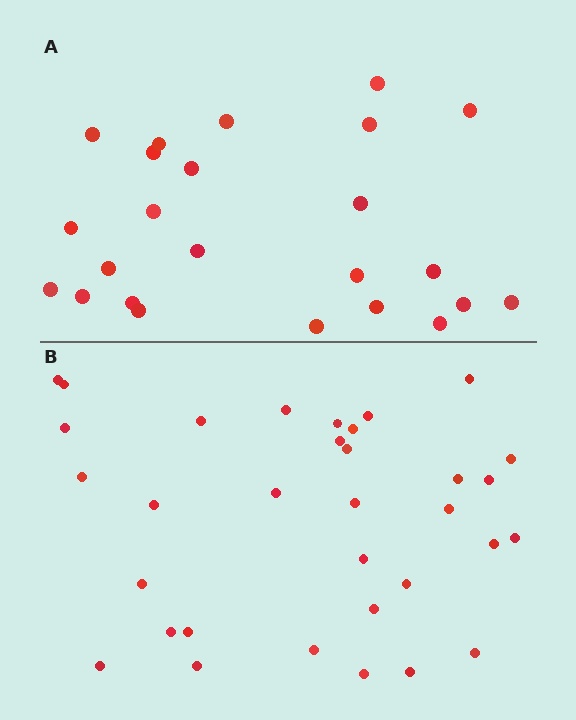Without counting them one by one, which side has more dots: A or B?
Region B (the bottom region) has more dots.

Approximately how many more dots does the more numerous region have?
Region B has roughly 8 or so more dots than region A.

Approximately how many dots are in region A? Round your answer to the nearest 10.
About 20 dots. (The exact count is 24, which rounds to 20.)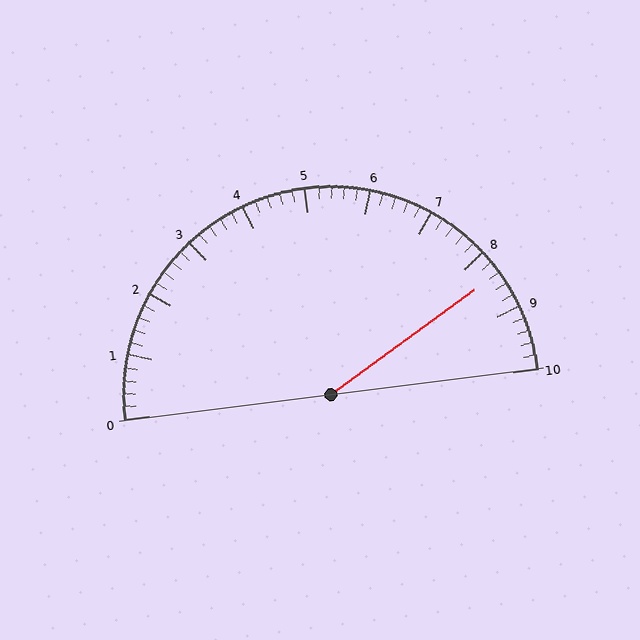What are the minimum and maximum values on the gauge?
The gauge ranges from 0 to 10.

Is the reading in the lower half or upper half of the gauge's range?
The reading is in the upper half of the range (0 to 10).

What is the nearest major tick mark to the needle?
The nearest major tick mark is 8.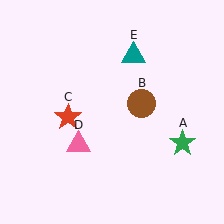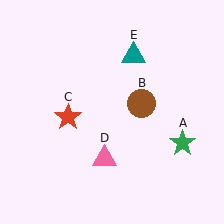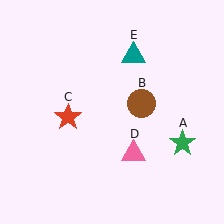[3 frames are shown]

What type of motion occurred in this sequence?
The pink triangle (object D) rotated counterclockwise around the center of the scene.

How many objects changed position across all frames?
1 object changed position: pink triangle (object D).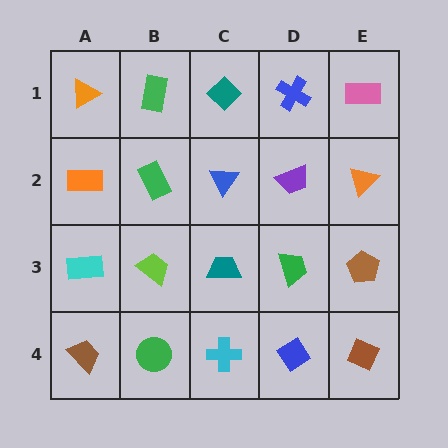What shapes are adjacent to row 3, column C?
A blue triangle (row 2, column C), a cyan cross (row 4, column C), a lime trapezoid (row 3, column B), a green trapezoid (row 3, column D).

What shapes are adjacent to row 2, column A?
An orange triangle (row 1, column A), a cyan rectangle (row 3, column A), a green rectangle (row 2, column B).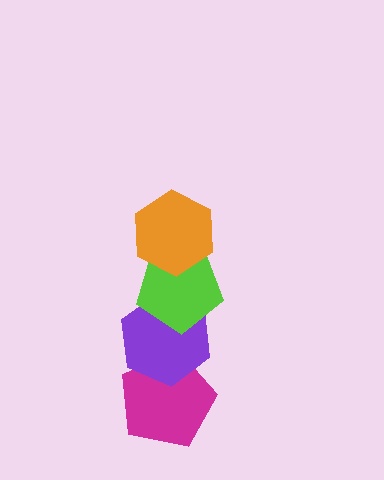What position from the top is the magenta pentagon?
The magenta pentagon is 4th from the top.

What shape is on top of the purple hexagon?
The lime pentagon is on top of the purple hexagon.